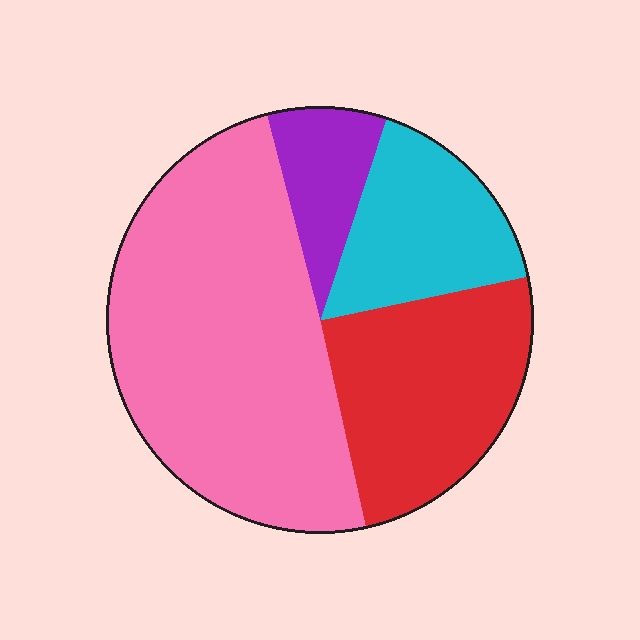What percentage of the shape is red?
Red covers roughly 25% of the shape.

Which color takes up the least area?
Purple, at roughly 10%.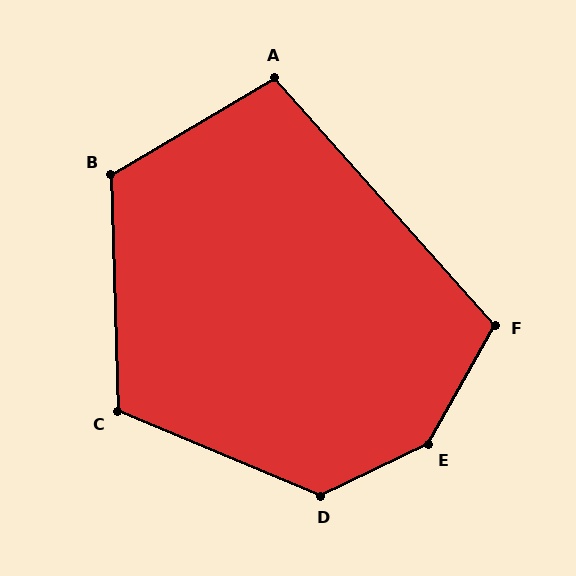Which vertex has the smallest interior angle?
A, at approximately 101 degrees.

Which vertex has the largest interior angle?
E, at approximately 144 degrees.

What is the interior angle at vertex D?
Approximately 132 degrees (obtuse).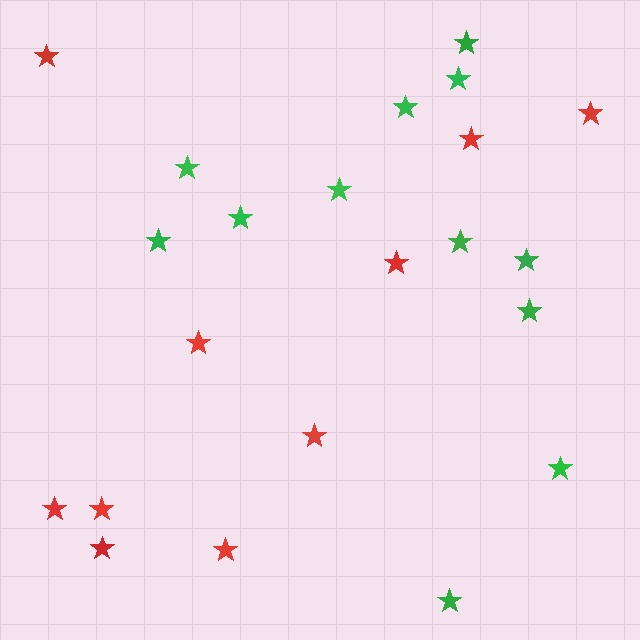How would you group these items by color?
There are 2 groups: one group of red stars (10) and one group of green stars (12).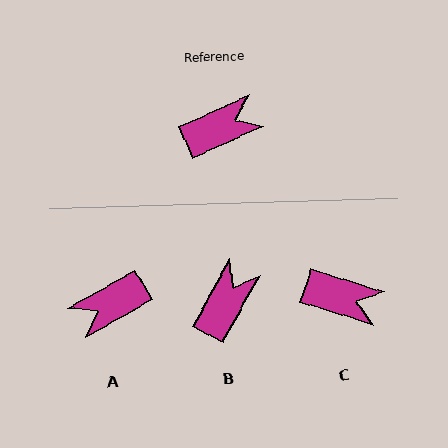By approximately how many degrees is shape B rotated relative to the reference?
Approximately 37 degrees counter-clockwise.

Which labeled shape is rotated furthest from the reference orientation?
A, about 175 degrees away.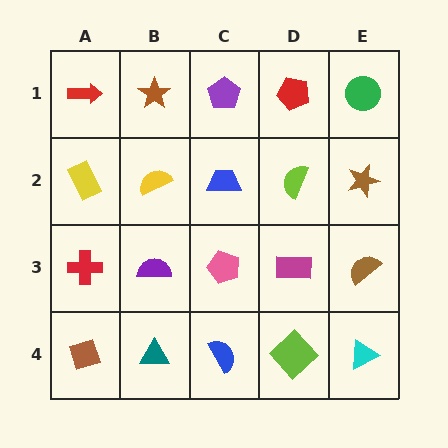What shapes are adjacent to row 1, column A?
A yellow rectangle (row 2, column A), a brown star (row 1, column B).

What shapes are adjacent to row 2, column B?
A brown star (row 1, column B), a purple semicircle (row 3, column B), a yellow rectangle (row 2, column A), a blue trapezoid (row 2, column C).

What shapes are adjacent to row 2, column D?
A red pentagon (row 1, column D), a magenta rectangle (row 3, column D), a blue trapezoid (row 2, column C), a brown star (row 2, column E).